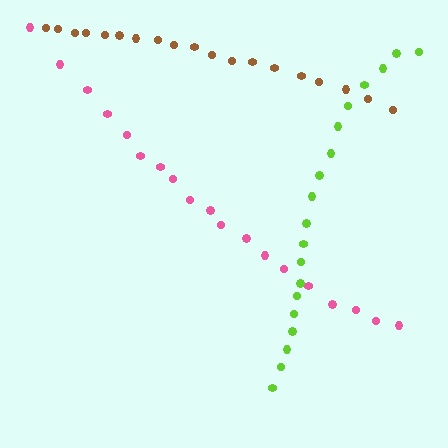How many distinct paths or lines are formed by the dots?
There are 3 distinct paths.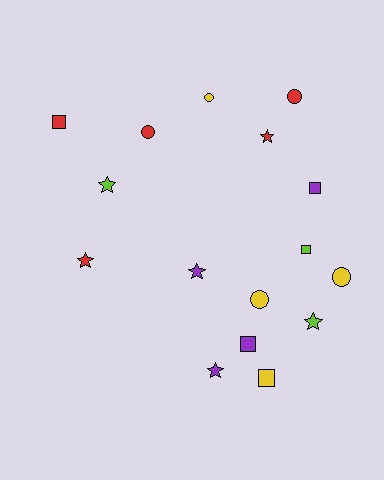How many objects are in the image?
There are 16 objects.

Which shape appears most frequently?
Star, with 6 objects.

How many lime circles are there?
There are no lime circles.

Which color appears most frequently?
Red, with 5 objects.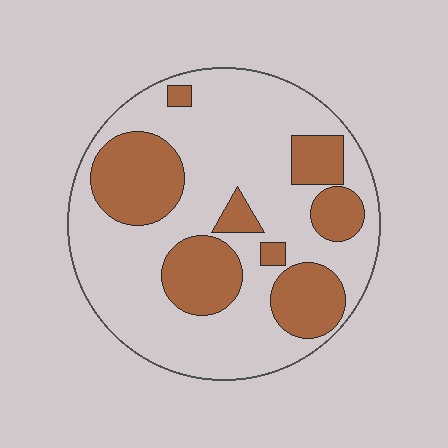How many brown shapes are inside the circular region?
8.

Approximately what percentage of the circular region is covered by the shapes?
Approximately 30%.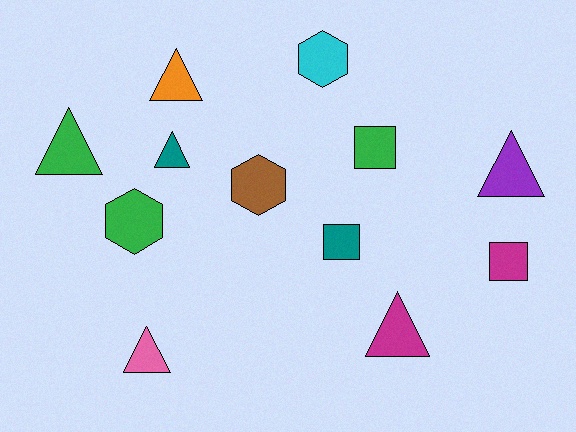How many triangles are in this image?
There are 6 triangles.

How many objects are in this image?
There are 12 objects.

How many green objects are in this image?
There are 3 green objects.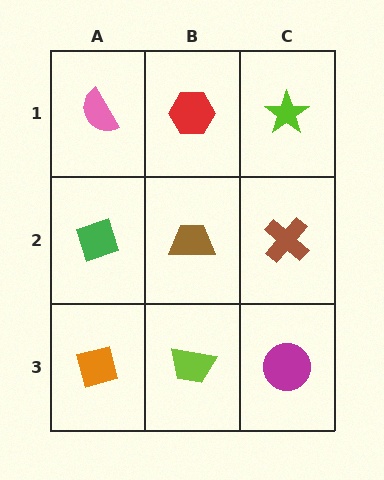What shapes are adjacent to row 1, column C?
A brown cross (row 2, column C), a red hexagon (row 1, column B).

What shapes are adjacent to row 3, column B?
A brown trapezoid (row 2, column B), an orange square (row 3, column A), a magenta circle (row 3, column C).